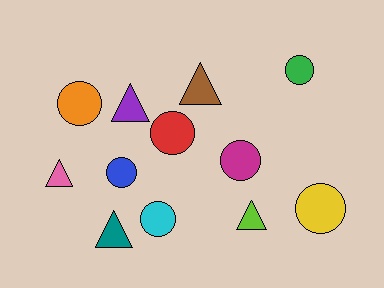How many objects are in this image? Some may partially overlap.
There are 12 objects.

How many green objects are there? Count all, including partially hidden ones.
There is 1 green object.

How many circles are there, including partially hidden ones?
There are 7 circles.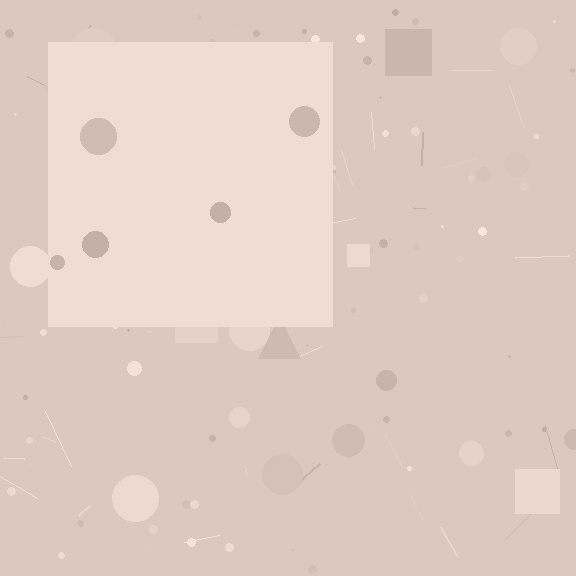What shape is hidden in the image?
A square is hidden in the image.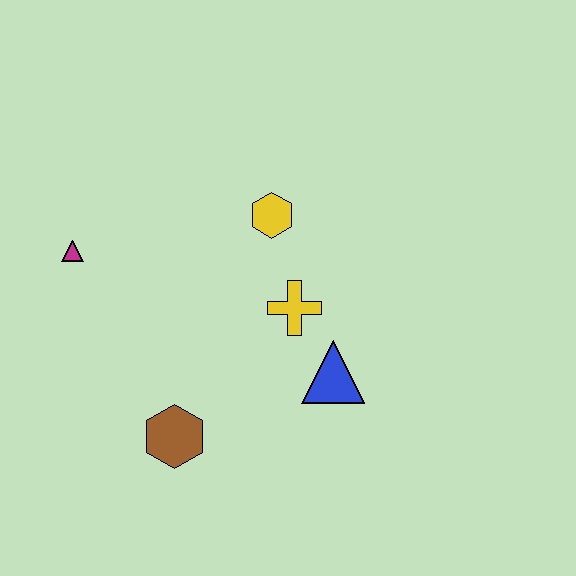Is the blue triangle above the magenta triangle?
No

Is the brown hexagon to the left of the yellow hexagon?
Yes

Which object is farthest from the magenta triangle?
The blue triangle is farthest from the magenta triangle.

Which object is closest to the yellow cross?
The blue triangle is closest to the yellow cross.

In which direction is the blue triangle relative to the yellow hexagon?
The blue triangle is below the yellow hexagon.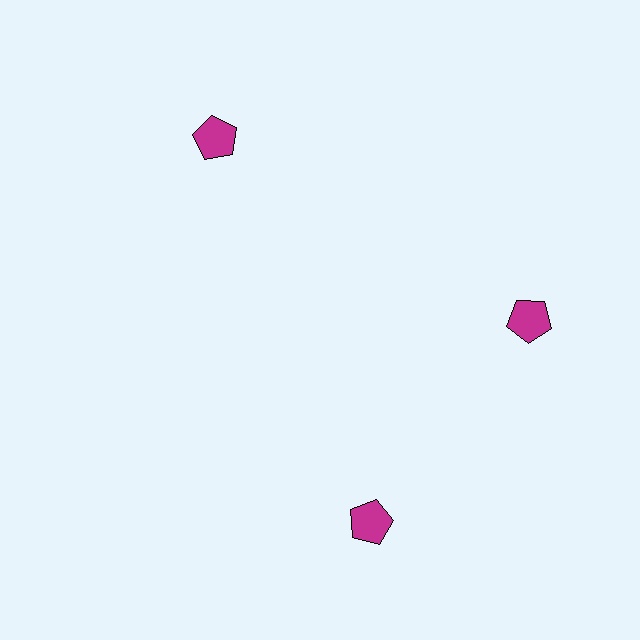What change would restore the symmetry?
The symmetry would be restored by rotating it back into even spacing with its neighbors so that all 3 pentagons sit at equal angles and equal distance from the center.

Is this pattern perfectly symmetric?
No. The 3 magenta pentagons are arranged in a ring, but one element near the 7 o'clock position is rotated out of alignment along the ring, breaking the 3-fold rotational symmetry.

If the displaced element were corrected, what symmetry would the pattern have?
It would have 3-fold rotational symmetry — the pattern would map onto itself every 120 degrees.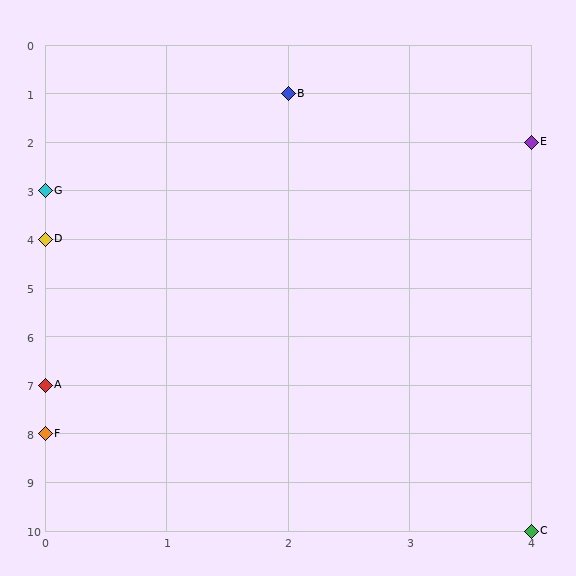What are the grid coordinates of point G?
Point G is at grid coordinates (0, 3).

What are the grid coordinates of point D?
Point D is at grid coordinates (0, 4).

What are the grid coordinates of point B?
Point B is at grid coordinates (2, 1).